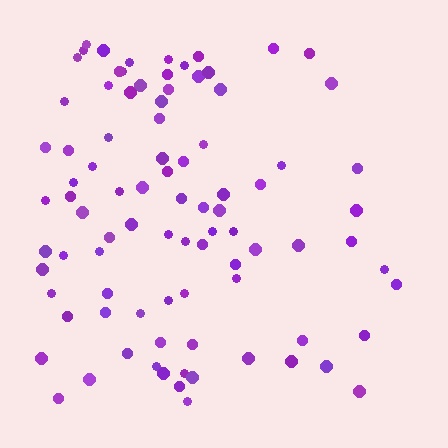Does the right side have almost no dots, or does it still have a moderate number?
Still a moderate number, just noticeably fewer than the left.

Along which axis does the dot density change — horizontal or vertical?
Horizontal.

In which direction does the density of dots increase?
From right to left, with the left side densest.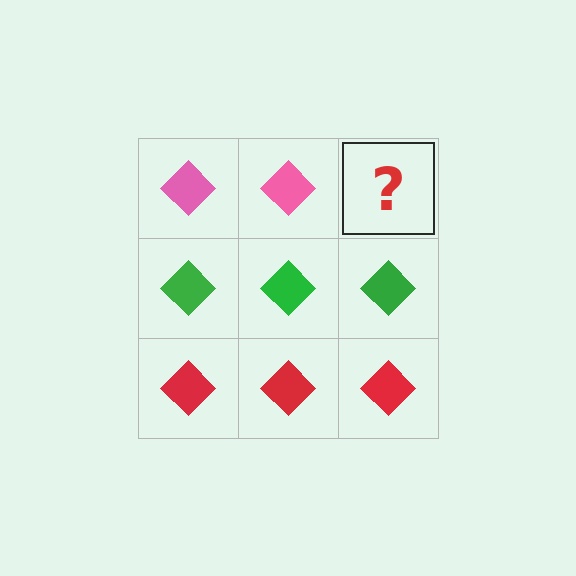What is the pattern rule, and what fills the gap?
The rule is that each row has a consistent color. The gap should be filled with a pink diamond.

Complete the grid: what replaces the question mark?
The question mark should be replaced with a pink diamond.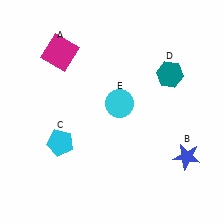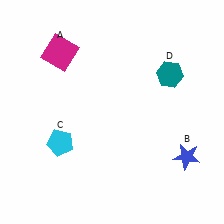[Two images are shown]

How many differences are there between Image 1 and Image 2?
There is 1 difference between the two images.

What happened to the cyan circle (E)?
The cyan circle (E) was removed in Image 2. It was in the top-right area of Image 1.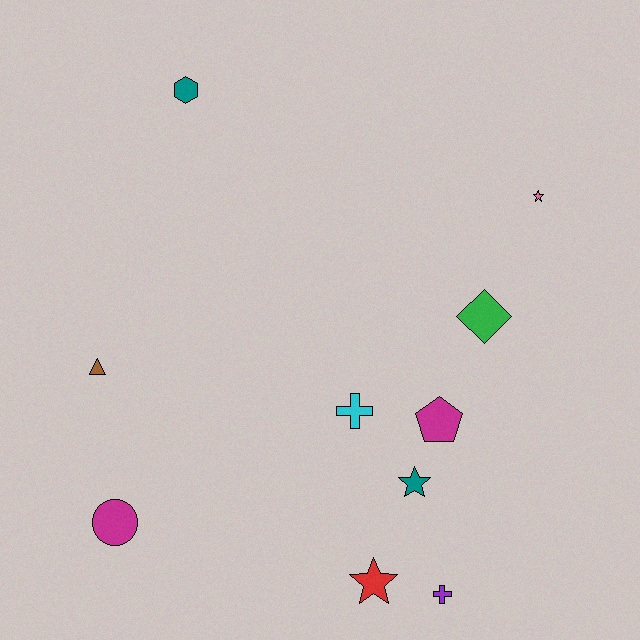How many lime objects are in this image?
There are no lime objects.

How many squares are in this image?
There are no squares.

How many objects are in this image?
There are 10 objects.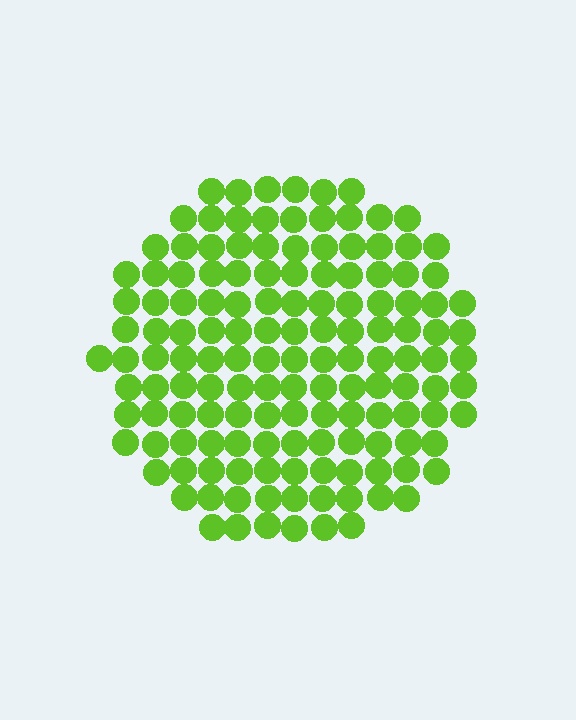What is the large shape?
The large shape is a circle.